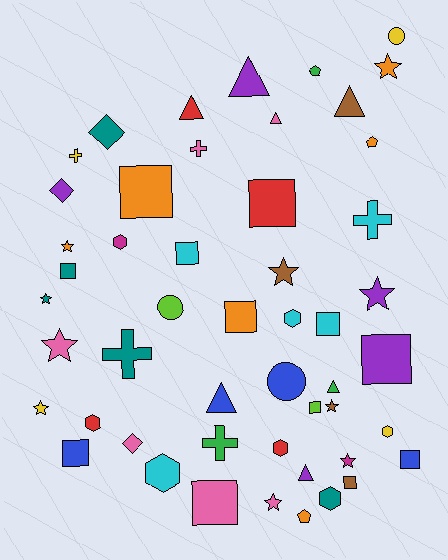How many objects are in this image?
There are 50 objects.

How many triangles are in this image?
There are 7 triangles.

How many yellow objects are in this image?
There are 4 yellow objects.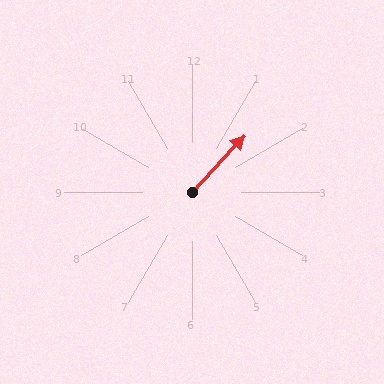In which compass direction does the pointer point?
Northeast.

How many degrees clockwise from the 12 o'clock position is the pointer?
Approximately 43 degrees.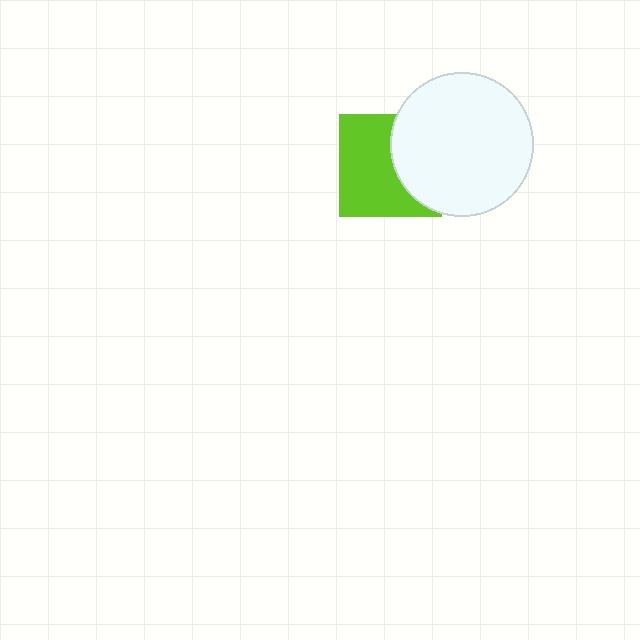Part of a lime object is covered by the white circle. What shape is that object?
It is a square.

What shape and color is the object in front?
The object in front is a white circle.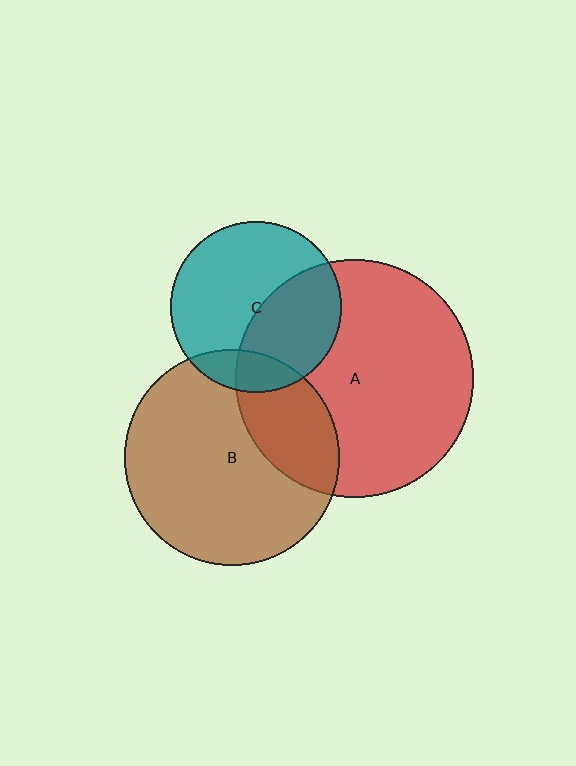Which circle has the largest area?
Circle A (red).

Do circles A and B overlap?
Yes.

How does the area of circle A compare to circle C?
Approximately 1.9 times.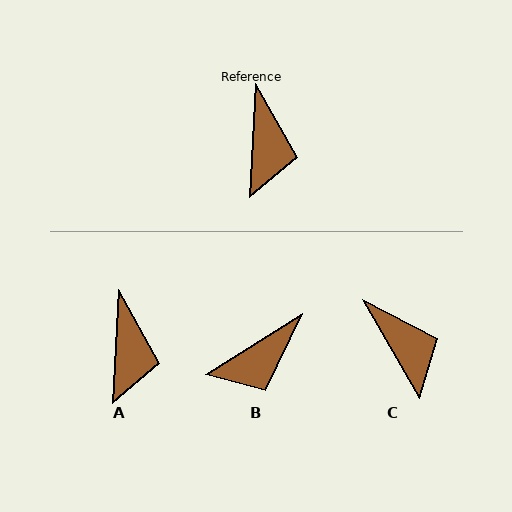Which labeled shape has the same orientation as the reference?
A.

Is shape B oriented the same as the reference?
No, it is off by about 55 degrees.